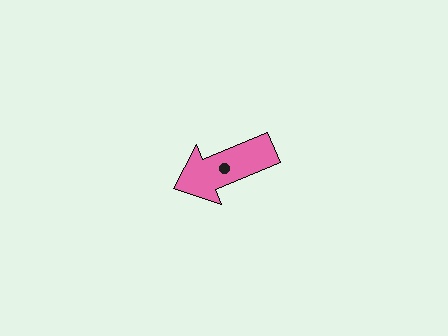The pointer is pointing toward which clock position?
Roughly 8 o'clock.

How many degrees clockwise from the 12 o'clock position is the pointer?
Approximately 247 degrees.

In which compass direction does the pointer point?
Southwest.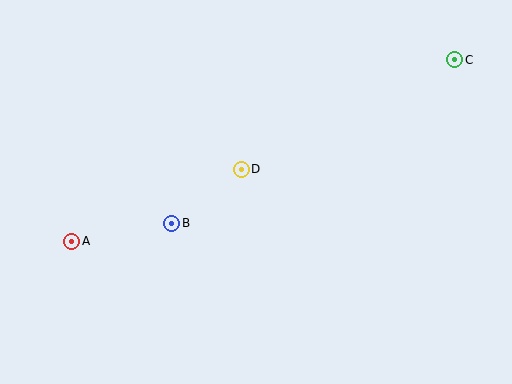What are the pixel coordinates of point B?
Point B is at (172, 223).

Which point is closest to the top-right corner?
Point C is closest to the top-right corner.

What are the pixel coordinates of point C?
Point C is at (455, 60).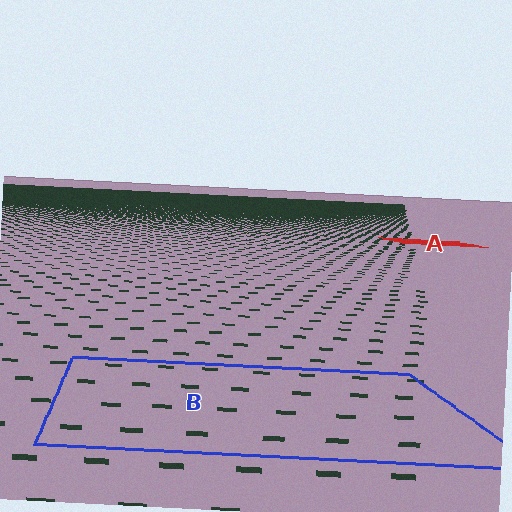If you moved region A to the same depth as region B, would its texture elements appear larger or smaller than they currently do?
They would appear larger. At a closer depth, the same texture elements are projected at a bigger on-screen size.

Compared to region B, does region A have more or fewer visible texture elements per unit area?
Region A has more texture elements per unit area — they are packed more densely because it is farther away.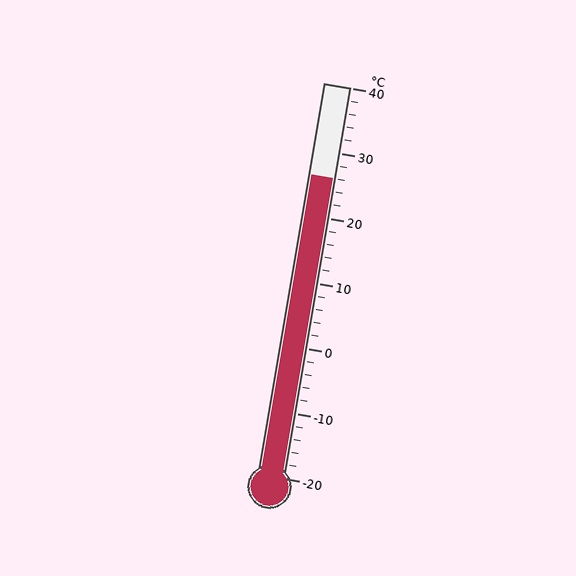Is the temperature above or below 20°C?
The temperature is above 20°C.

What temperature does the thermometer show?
The thermometer shows approximately 26°C.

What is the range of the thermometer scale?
The thermometer scale ranges from -20°C to 40°C.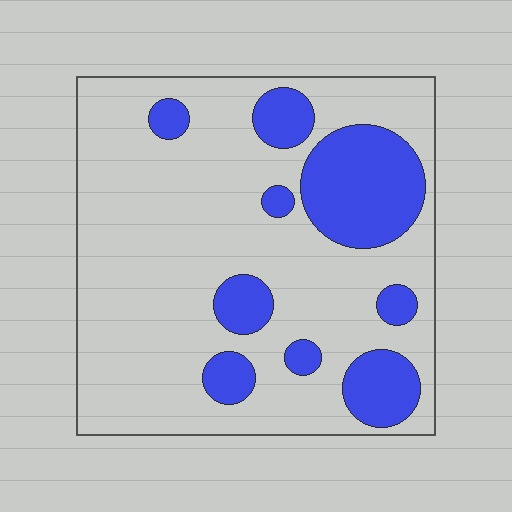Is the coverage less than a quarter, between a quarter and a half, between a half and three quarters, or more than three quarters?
Less than a quarter.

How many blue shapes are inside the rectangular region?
9.